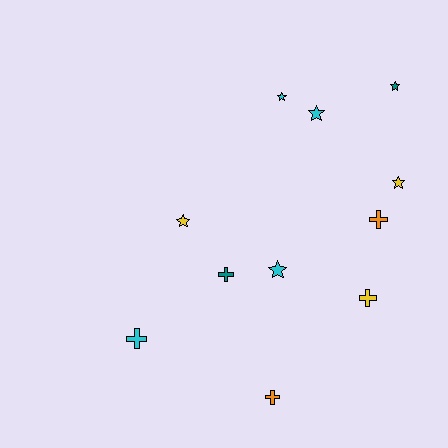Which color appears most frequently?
Cyan, with 4 objects.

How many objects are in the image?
There are 11 objects.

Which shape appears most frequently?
Star, with 6 objects.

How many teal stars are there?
There is 1 teal star.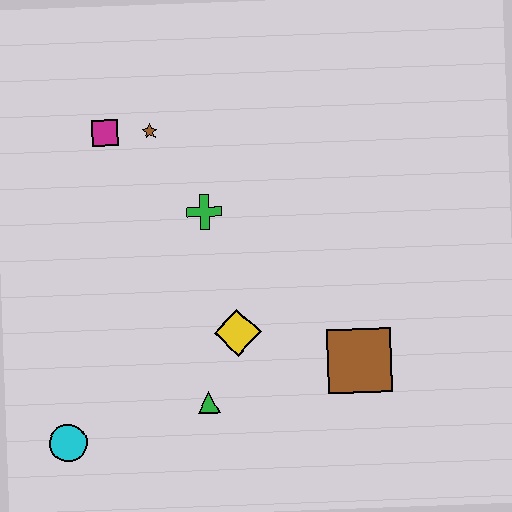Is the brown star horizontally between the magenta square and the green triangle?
Yes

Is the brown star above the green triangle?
Yes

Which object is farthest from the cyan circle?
The brown star is farthest from the cyan circle.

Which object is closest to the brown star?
The magenta square is closest to the brown star.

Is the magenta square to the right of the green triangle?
No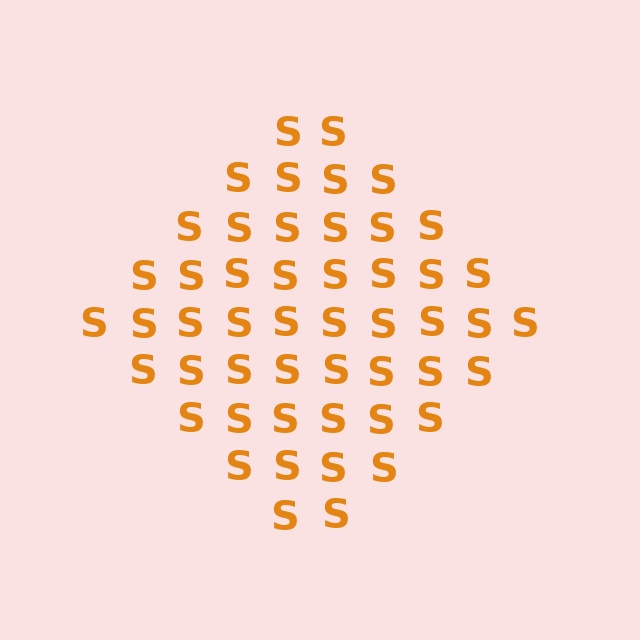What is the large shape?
The large shape is a diamond.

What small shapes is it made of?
It is made of small letter S's.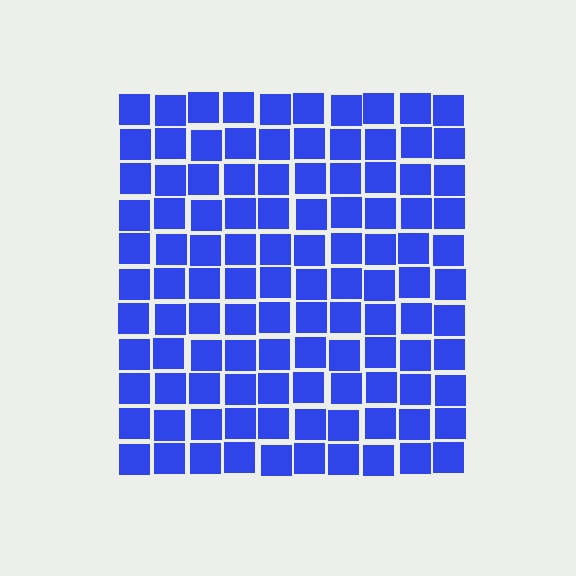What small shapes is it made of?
It is made of small squares.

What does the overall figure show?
The overall figure shows a square.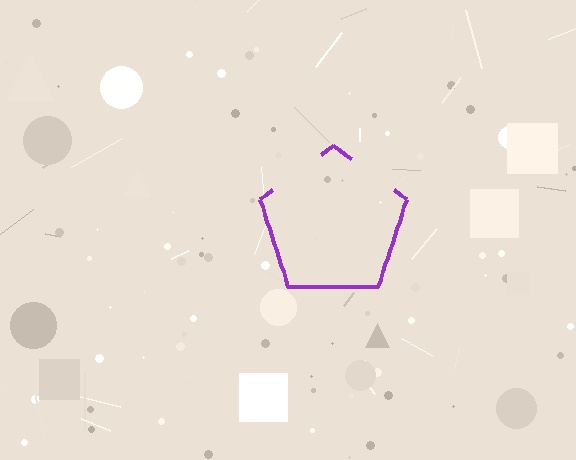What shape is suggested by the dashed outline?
The dashed outline suggests a pentagon.